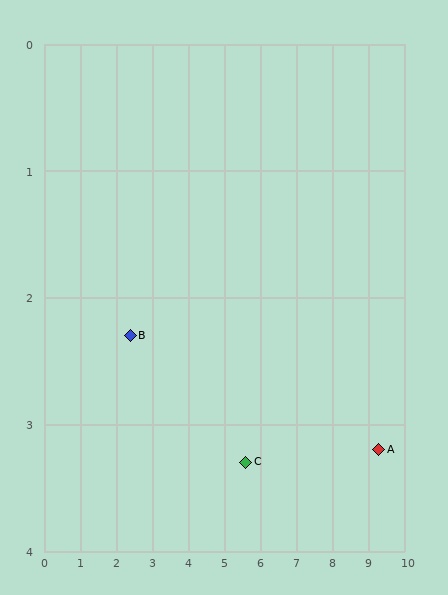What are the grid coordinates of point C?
Point C is at approximately (5.6, 3.3).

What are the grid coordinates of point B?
Point B is at approximately (2.4, 2.3).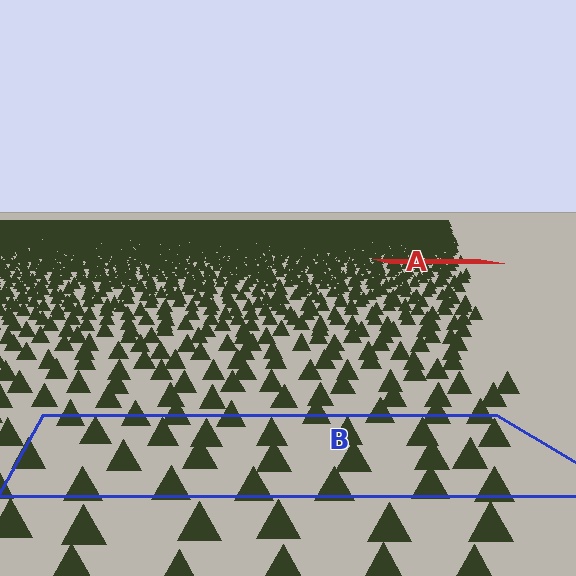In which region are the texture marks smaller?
The texture marks are smaller in region A, because it is farther away.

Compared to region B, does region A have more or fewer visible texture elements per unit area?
Region A has more texture elements per unit area — they are packed more densely because it is farther away.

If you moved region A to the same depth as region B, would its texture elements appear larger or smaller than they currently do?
They would appear larger. At a closer depth, the same texture elements are projected at a bigger on-screen size.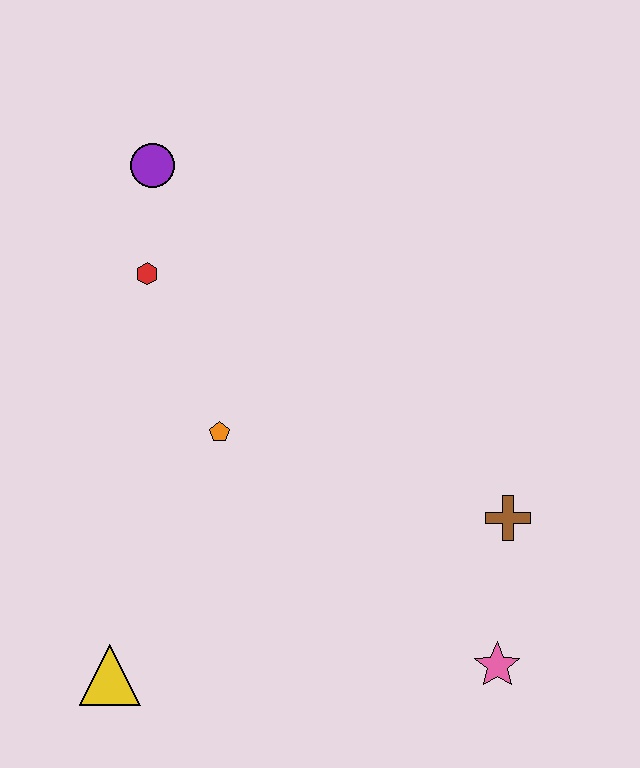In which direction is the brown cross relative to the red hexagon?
The brown cross is to the right of the red hexagon.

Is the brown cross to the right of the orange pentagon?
Yes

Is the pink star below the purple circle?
Yes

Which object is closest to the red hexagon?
The purple circle is closest to the red hexagon.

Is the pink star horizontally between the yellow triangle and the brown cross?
Yes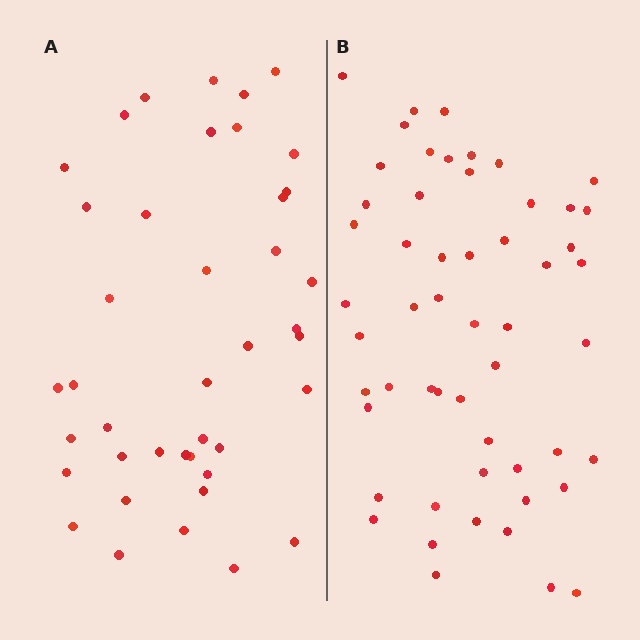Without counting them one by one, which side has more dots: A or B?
Region B (the right region) has more dots.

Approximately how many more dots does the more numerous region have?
Region B has approximately 15 more dots than region A.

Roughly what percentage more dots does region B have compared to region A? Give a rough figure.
About 30% more.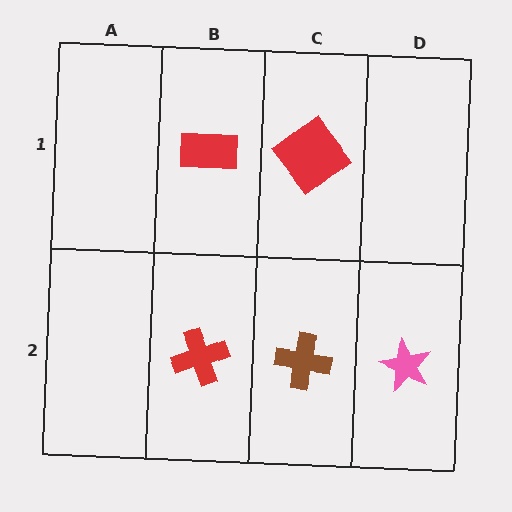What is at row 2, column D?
A pink star.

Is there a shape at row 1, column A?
No, that cell is empty.